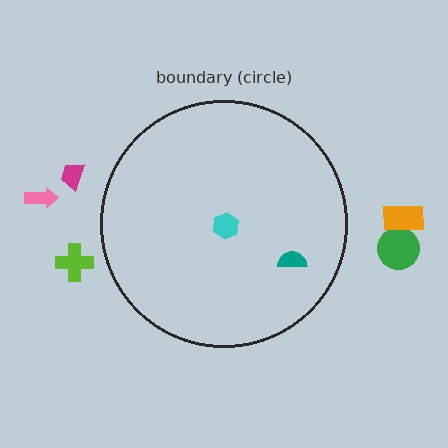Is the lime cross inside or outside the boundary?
Outside.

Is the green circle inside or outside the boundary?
Outside.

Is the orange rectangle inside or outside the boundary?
Outside.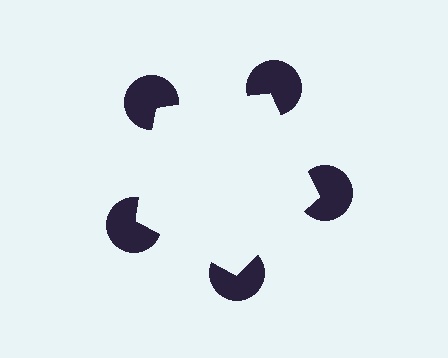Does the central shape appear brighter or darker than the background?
It typically appears slightly brighter than the background, even though no actual brightness change is drawn.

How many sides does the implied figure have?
5 sides.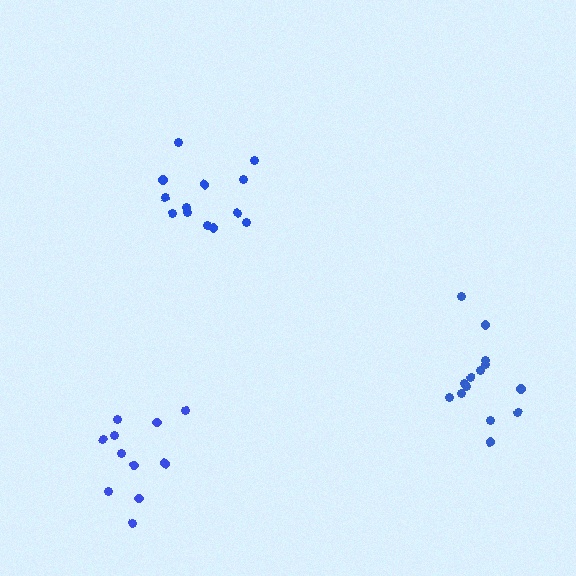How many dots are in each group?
Group 1: 11 dots, Group 2: 14 dots, Group 3: 13 dots (38 total).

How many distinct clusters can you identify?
There are 3 distinct clusters.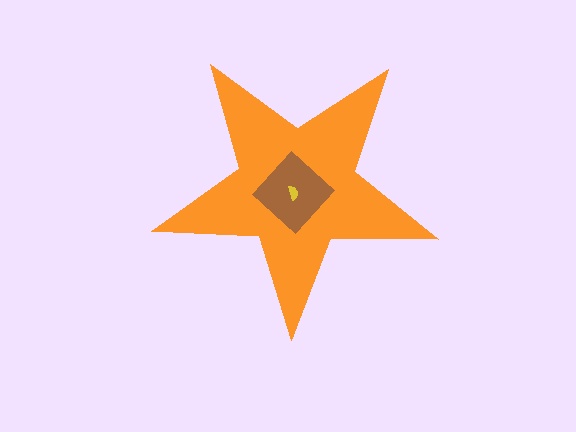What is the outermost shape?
The orange star.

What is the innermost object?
The yellow semicircle.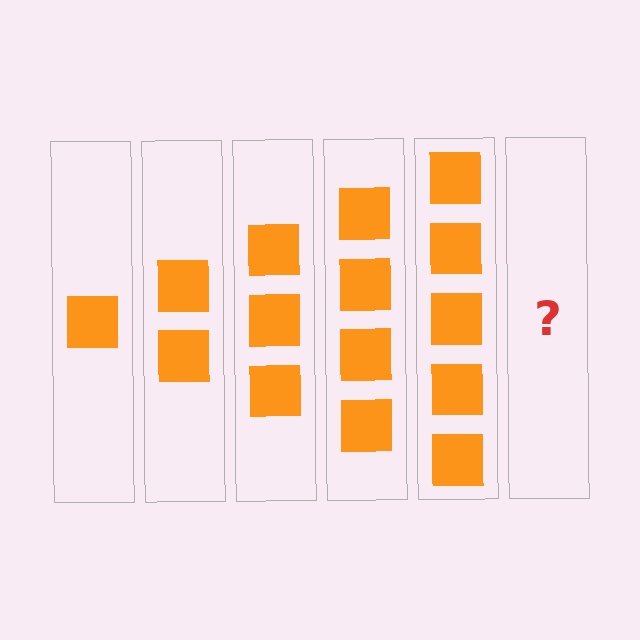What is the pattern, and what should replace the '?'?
The pattern is that each step adds one more square. The '?' should be 6 squares.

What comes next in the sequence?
The next element should be 6 squares.